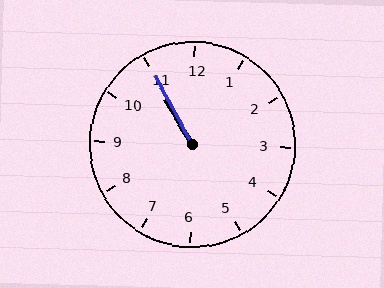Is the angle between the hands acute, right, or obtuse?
It is acute.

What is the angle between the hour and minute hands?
Approximately 2 degrees.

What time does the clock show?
10:55.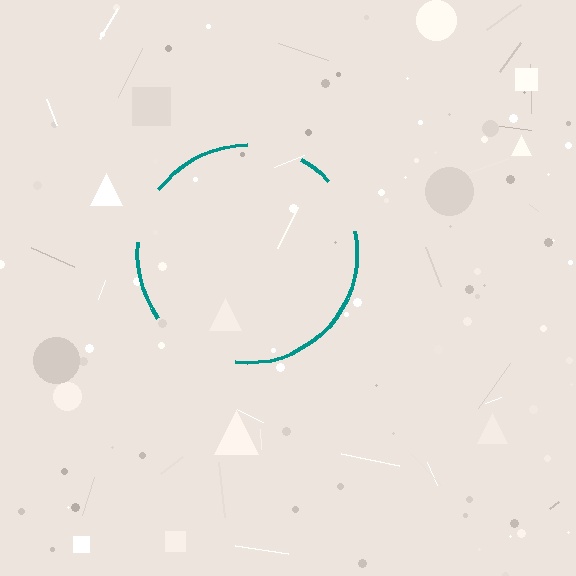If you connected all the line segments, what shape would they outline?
They would outline a circle.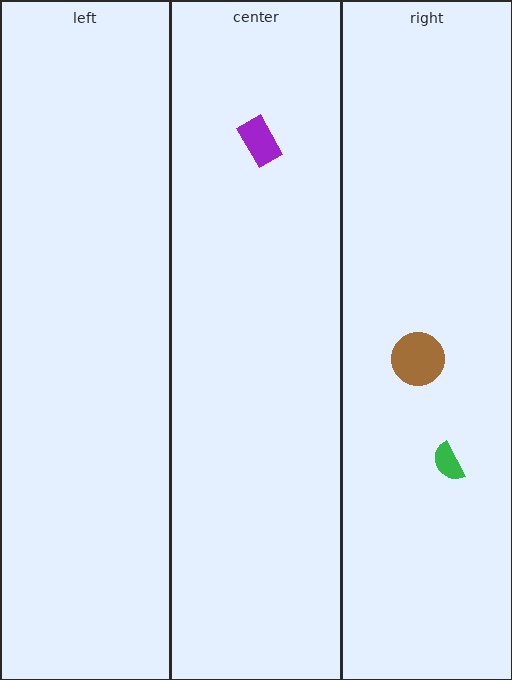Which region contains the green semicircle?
The right region.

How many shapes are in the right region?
2.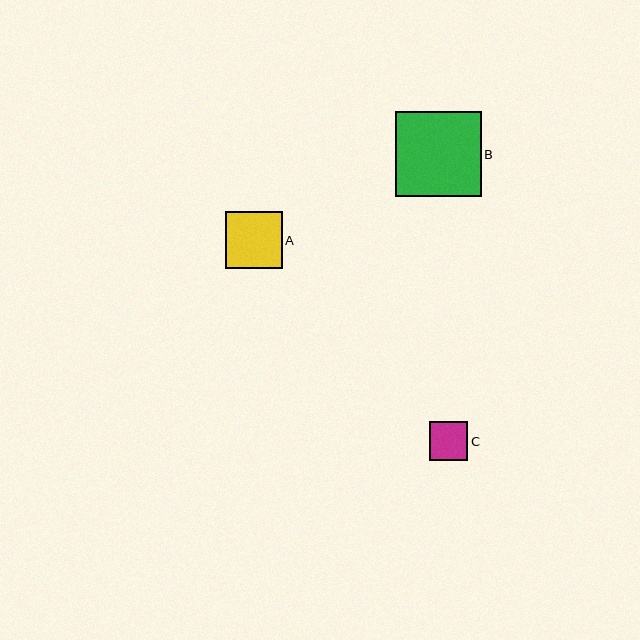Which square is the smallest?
Square C is the smallest with a size of approximately 39 pixels.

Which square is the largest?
Square B is the largest with a size of approximately 85 pixels.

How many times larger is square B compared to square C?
Square B is approximately 2.2 times the size of square C.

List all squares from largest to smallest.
From largest to smallest: B, A, C.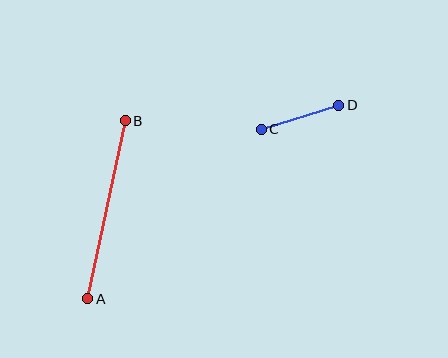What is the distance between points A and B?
The distance is approximately 182 pixels.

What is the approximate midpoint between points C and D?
The midpoint is at approximately (300, 117) pixels.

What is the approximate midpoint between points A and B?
The midpoint is at approximately (106, 210) pixels.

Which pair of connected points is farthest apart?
Points A and B are farthest apart.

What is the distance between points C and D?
The distance is approximately 81 pixels.